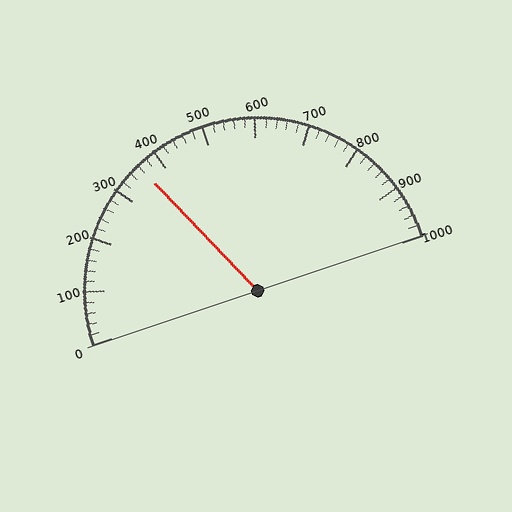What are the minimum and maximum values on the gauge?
The gauge ranges from 0 to 1000.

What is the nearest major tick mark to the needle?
The nearest major tick mark is 400.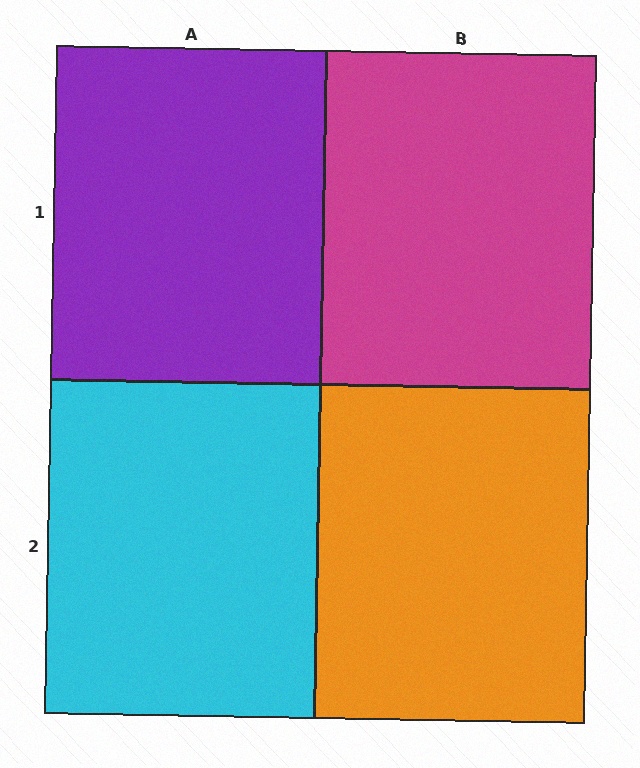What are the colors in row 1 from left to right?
Purple, magenta.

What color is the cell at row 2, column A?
Cyan.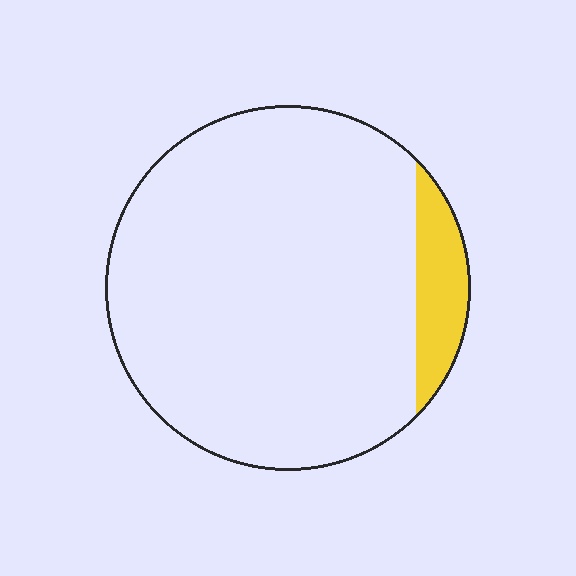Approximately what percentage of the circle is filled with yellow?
Approximately 10%.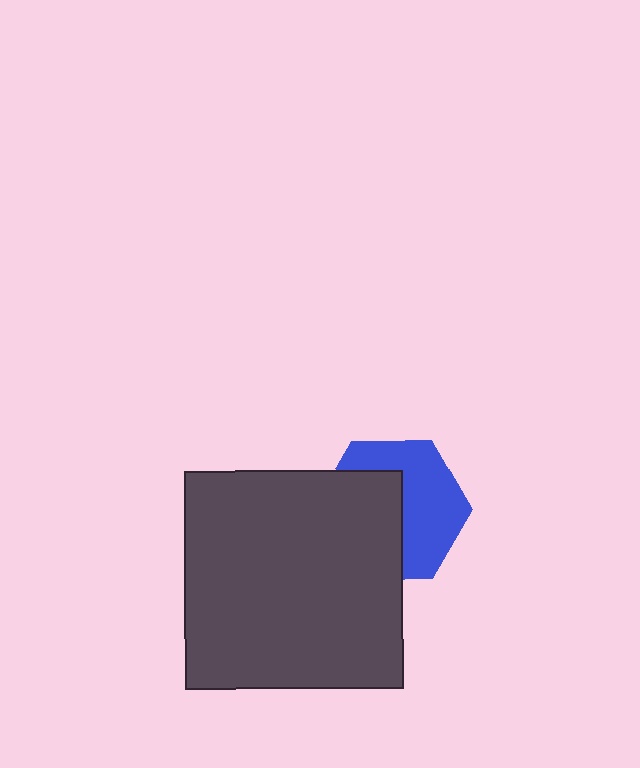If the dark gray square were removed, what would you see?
You would see the complete blue hexagon.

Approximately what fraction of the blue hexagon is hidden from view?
Roughly 48% of the blue hexagon is hidden behind the dark gray square.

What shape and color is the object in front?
The object in front is a dark gray square.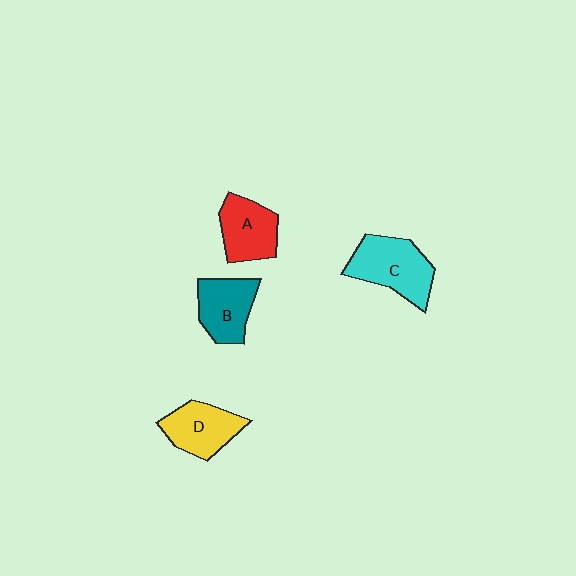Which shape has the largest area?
Shape C (cyan).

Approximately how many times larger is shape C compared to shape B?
Approximately 1.3 times.